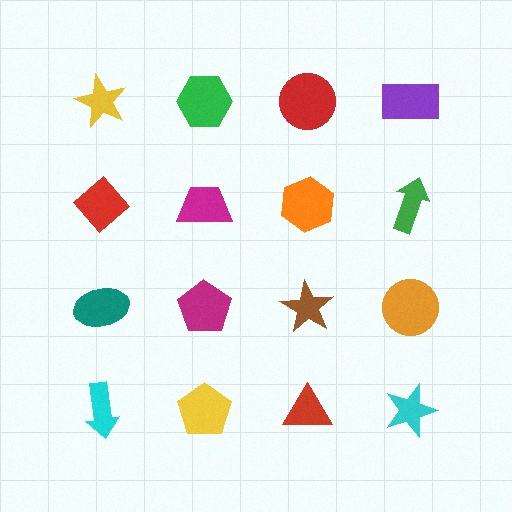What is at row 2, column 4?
A green arrow.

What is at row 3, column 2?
A magenta pentagon.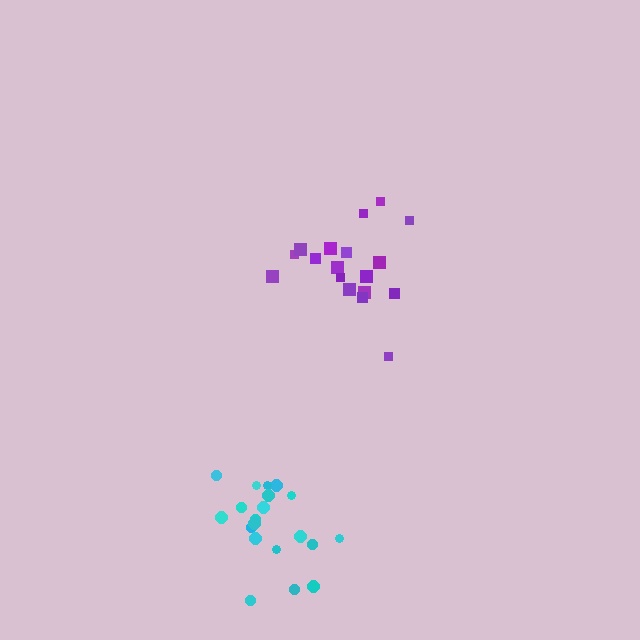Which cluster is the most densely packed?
Cyan.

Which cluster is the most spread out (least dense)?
Purple.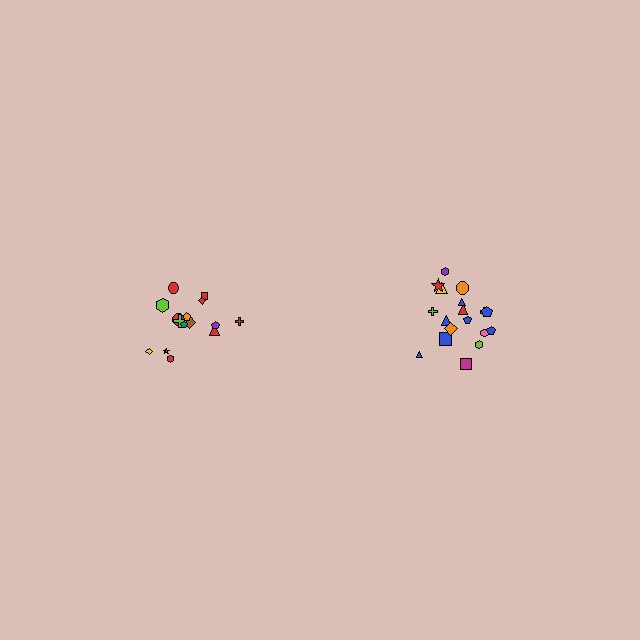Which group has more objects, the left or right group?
The right group.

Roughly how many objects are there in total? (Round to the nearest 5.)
Roughly 35 objects in total.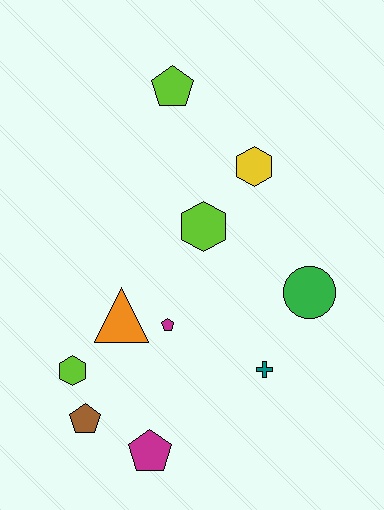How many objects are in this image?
There are 10 objects.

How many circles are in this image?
There is 1 circle.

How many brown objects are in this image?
There is 1 brown object.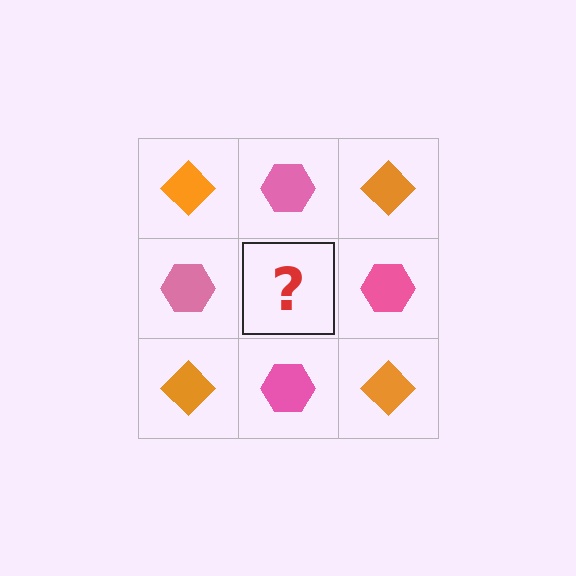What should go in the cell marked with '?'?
The missing cell should contain an orange diamond.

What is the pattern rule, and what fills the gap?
The rule is that it alternates orange diamond and pink hexagon in a checkerboard pattern. The gap should be filled with an orange diamond.